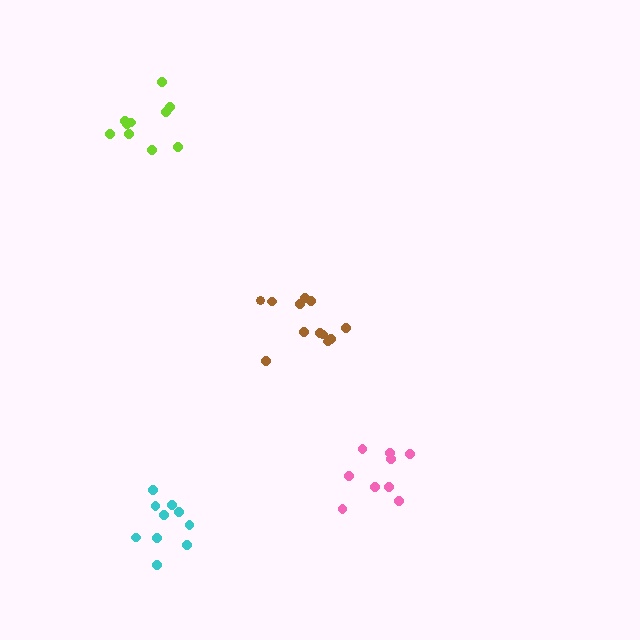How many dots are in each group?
Group 1: 9 dots, Group 2: 10 dots, Group 3: 12 dots, Group 4: 10 dots (41 total).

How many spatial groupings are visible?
There are 4 spatial groupings.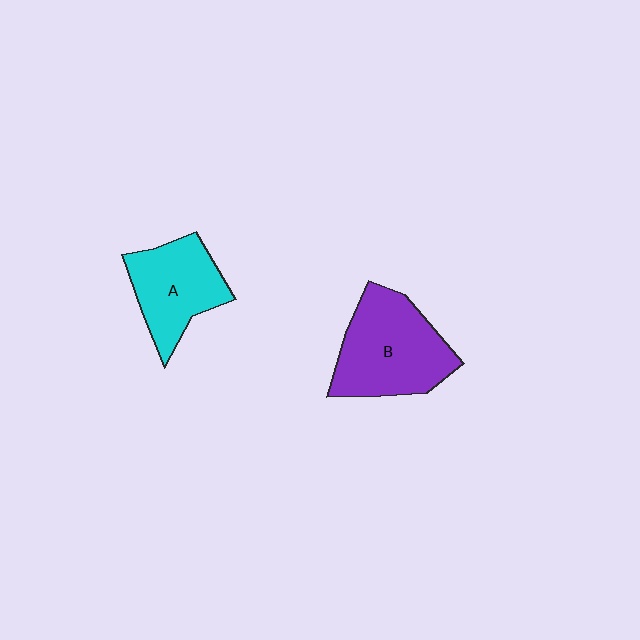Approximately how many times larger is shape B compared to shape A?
Approximately 1.3 times.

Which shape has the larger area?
Shape B (purple).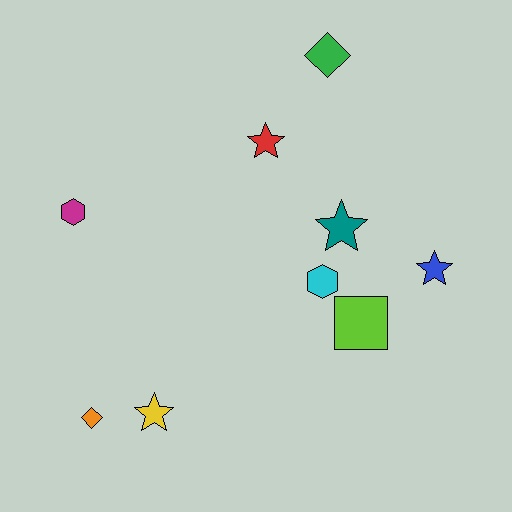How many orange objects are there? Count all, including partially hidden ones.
There is 1 orange object.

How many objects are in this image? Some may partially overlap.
There are 9 objects.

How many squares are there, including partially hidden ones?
There is 1 square.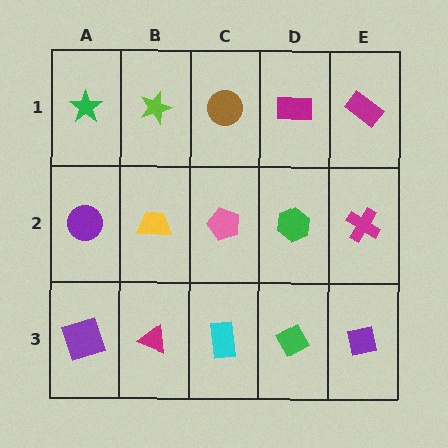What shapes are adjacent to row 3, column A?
A purple circle (row 2, column A), a magenta triangle (row 3, column B).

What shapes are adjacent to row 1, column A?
A purple circle (row 2, column A), a lime star (row 1, column B).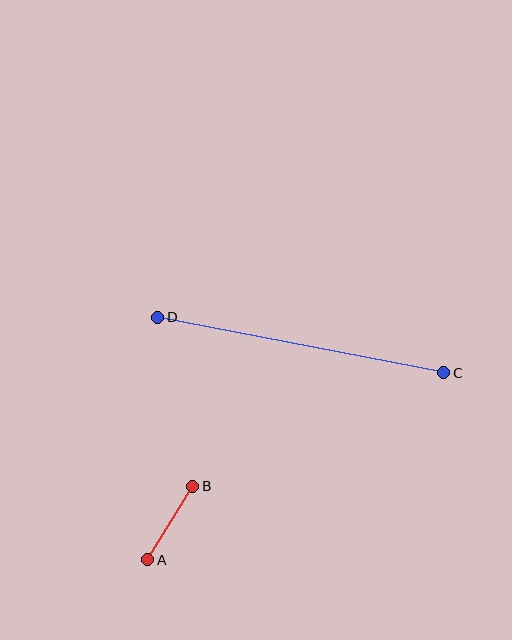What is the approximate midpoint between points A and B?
The midpoint is at approximately (170, 523) pixels.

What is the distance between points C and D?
The distance is approximately 291 pixels.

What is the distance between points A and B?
The distance is approximately 86 pixels.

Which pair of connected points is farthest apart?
Points C and D are farthest apart.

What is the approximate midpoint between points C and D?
The midpoint is at approximately (301, 345) pixels.